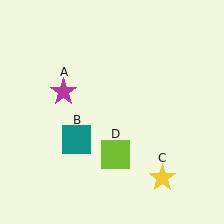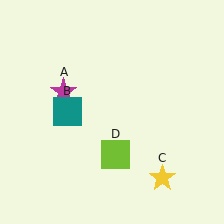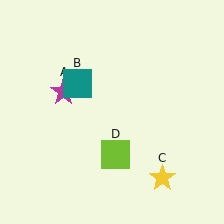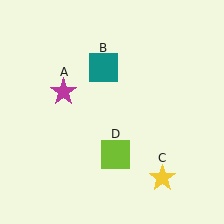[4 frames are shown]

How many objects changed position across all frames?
1 object changed position: teal square (object B).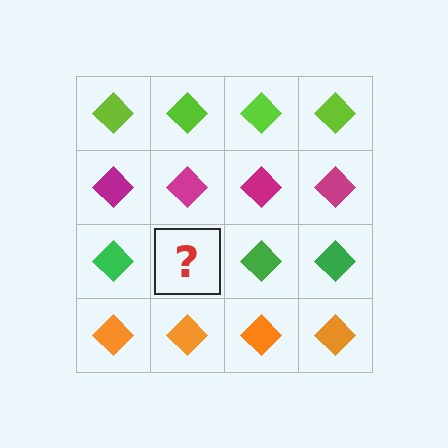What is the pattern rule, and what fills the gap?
The rule is that each row has a consistent color. The gap should be filled with a green diamond.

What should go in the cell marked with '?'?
The missing cell should contain a green diamond.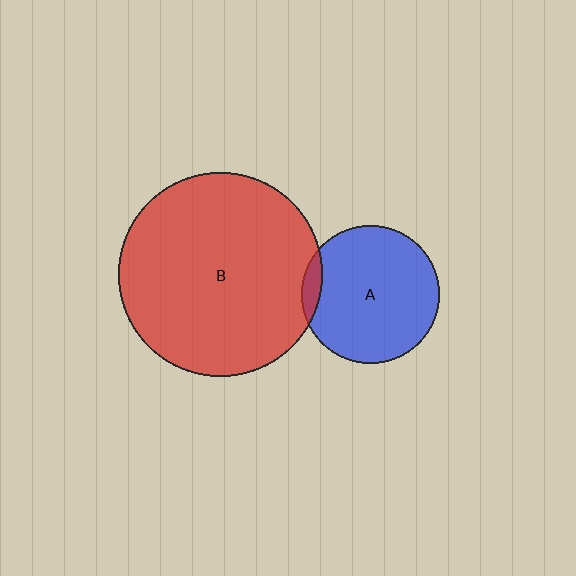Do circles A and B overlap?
Yes.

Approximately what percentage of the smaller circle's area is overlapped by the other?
Approximately 5%.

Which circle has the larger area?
Circle B (red).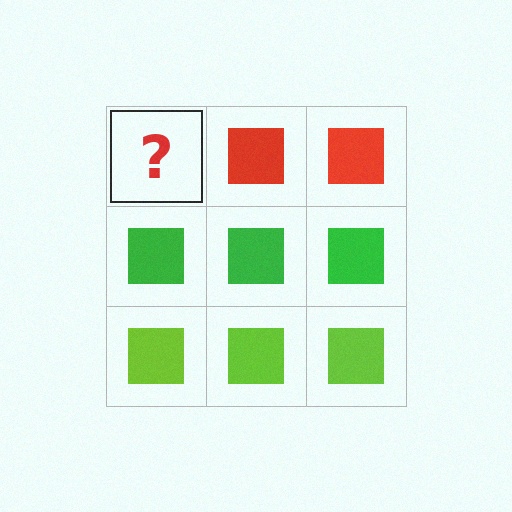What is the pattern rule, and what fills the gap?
The rule is that each row has a consistent color. The gap should be filled with a red square.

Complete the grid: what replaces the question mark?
The question mark should be replaced with a red square.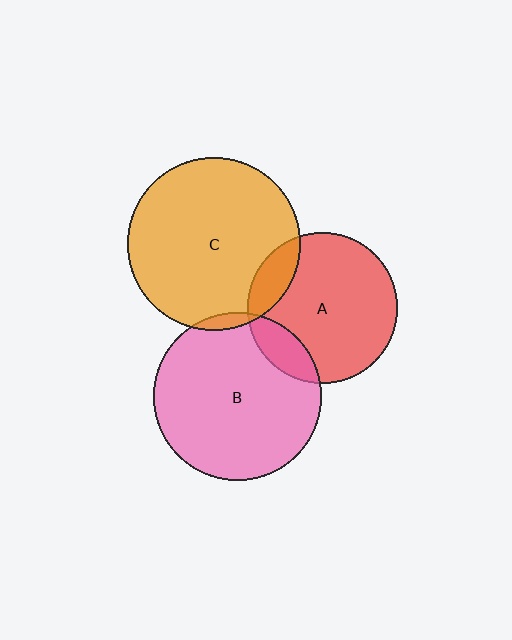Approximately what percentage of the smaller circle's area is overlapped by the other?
Approximately 5%.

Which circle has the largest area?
Circle C (orange).